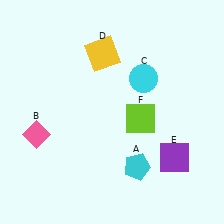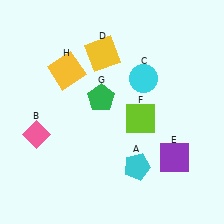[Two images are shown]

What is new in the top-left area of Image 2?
A yellow square (H) was added in the top-left area of Image 2.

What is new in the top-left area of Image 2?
A green pentagon (G) was added in the top-left area of Image 2.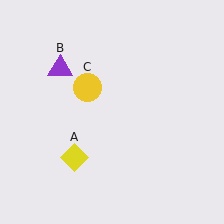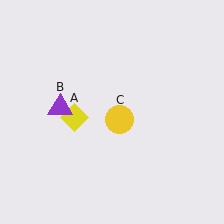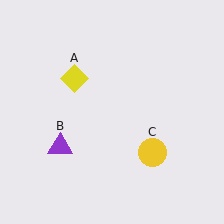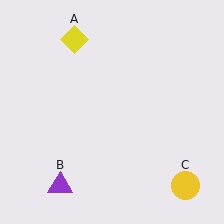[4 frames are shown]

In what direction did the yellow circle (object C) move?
The yellow circle (object C) moved down and to the right.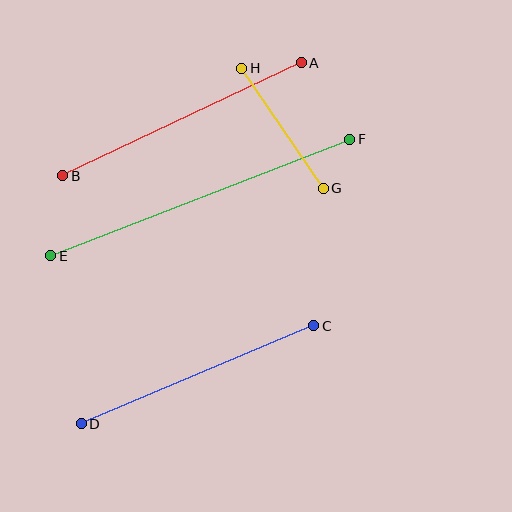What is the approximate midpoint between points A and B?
The midpoint is at approximately (182, 119) pixels.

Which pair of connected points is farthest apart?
Points E and F are farthest apart.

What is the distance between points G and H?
The distance is approximately 145 pixels.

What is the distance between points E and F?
The distance is approximately 321 pixels.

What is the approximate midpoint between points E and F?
The midpoint is at approximately (200, 197) pixels.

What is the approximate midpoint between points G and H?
The midpoint is at approximately (283, 128) pixels.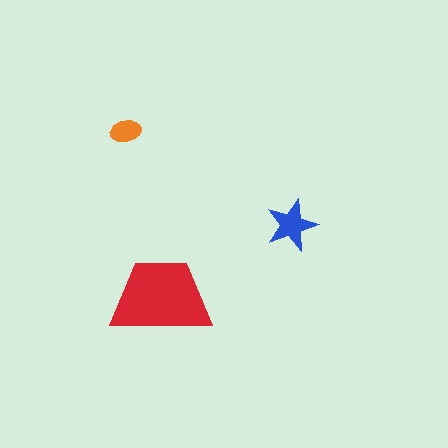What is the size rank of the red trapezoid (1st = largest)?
1st.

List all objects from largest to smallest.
The red trapezoid, the blue star, the orange ellipse.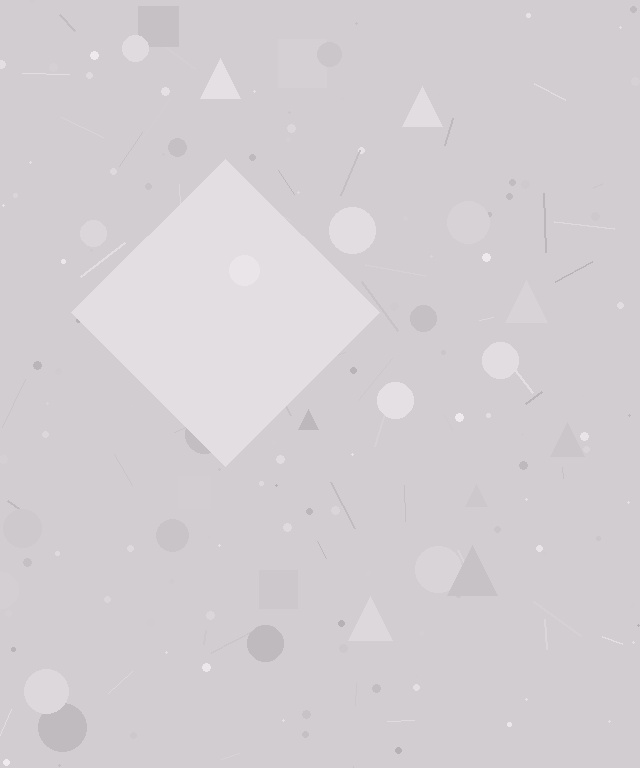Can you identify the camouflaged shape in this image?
The camouflaged shape is a diamond.